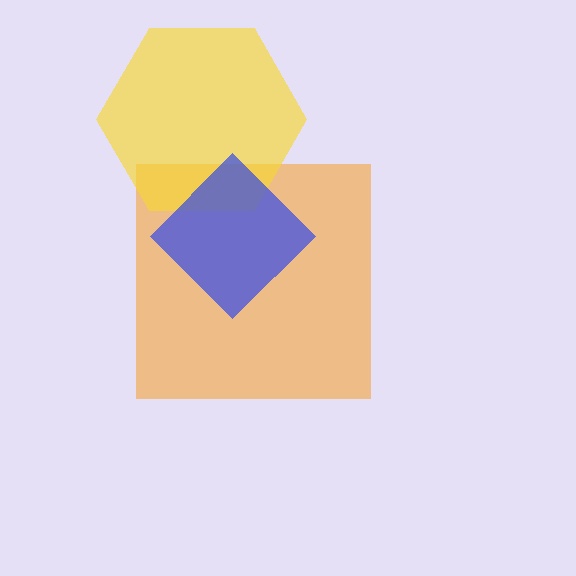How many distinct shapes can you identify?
There are 3 distinct shapes: an orange square, a yellow hexagon, a blue diamond.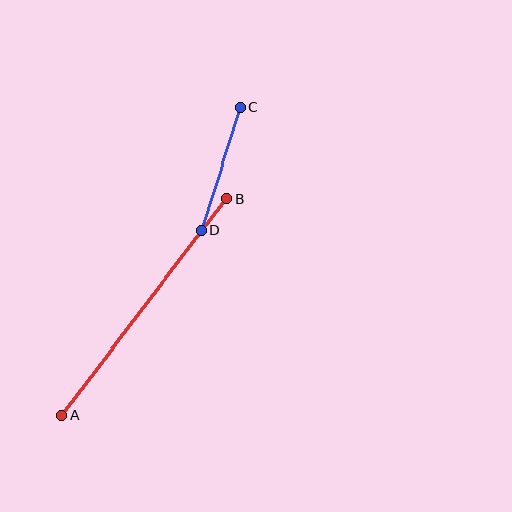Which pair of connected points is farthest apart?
Points A and B are farthest apart.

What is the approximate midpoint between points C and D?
The midpoint is at approximately (221, 169) pixels.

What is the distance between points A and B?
The distance is approximately 272 pixels.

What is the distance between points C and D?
The distance is approximately 129 pixels.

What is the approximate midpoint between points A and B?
The midpoint is at approximately (144, 307) pixels.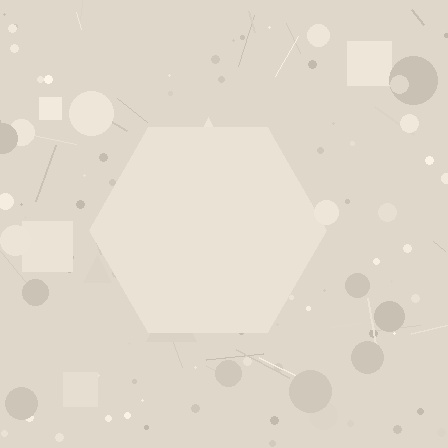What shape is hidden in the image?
A hexagon is hidden in the image.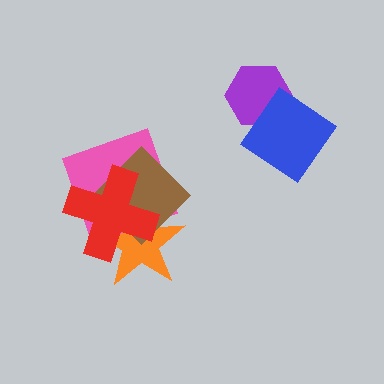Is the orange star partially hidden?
Yes, it is partially covered by another shape.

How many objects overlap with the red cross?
3 objects overlap with the red cross.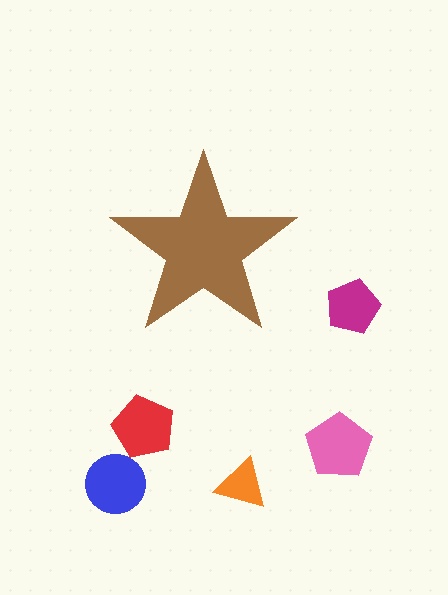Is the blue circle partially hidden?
No, the blue circle is fully visible.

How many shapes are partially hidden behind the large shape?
0 shapes are partially hidden.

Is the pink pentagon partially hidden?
No, the pink pentagon is fully visible.